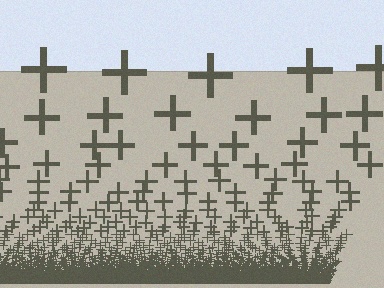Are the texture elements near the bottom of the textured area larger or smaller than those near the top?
Smaller. The gradient is inverted — elements near the bottom are smaller and denser.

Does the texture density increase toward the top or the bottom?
Density increases toward the bottom.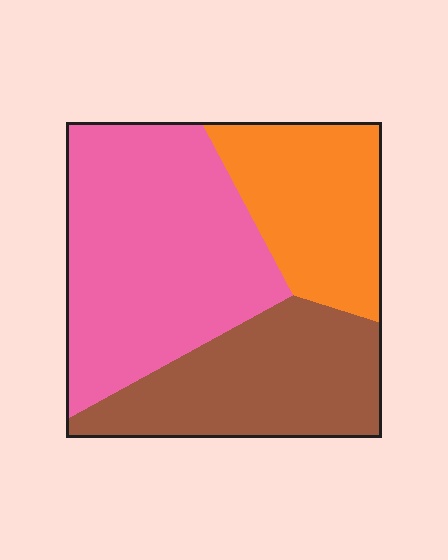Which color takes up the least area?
Orange, at roughly 25%.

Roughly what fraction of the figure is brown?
Brown covers about 30% of the figure.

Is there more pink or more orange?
Pink.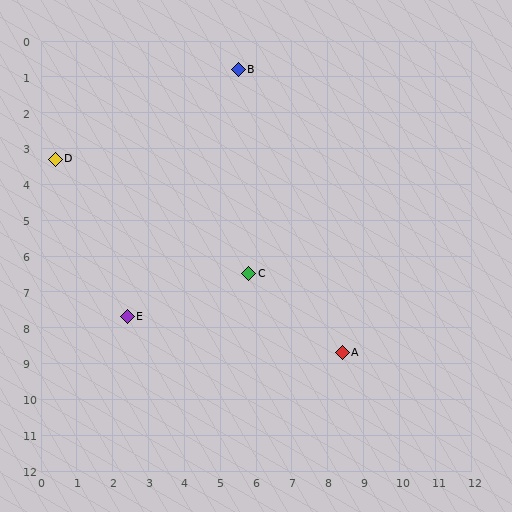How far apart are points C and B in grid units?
Points C and B are about 5.7 grid units apart.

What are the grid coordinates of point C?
Point C is at approximately (5.8, 6.5).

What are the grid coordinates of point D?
Point D is at approximately (0.4, 3.3).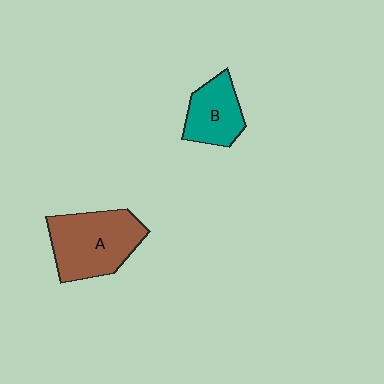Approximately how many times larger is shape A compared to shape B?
Approximately 1.6 times.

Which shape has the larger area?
Shape A (brown).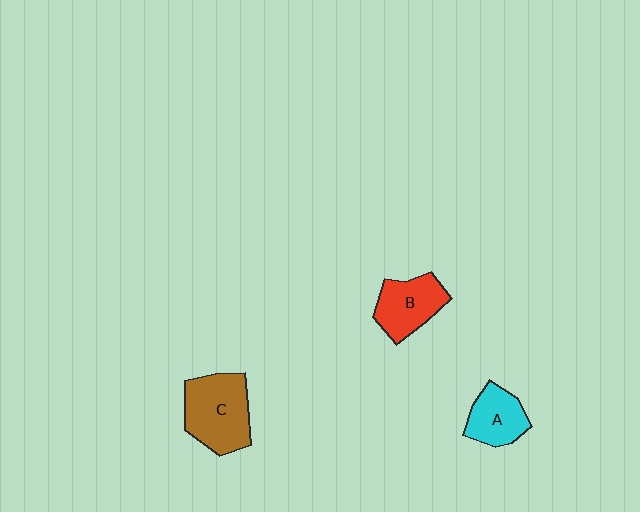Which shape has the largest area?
Shape C (brown).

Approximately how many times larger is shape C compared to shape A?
Approximately 1.6 times.